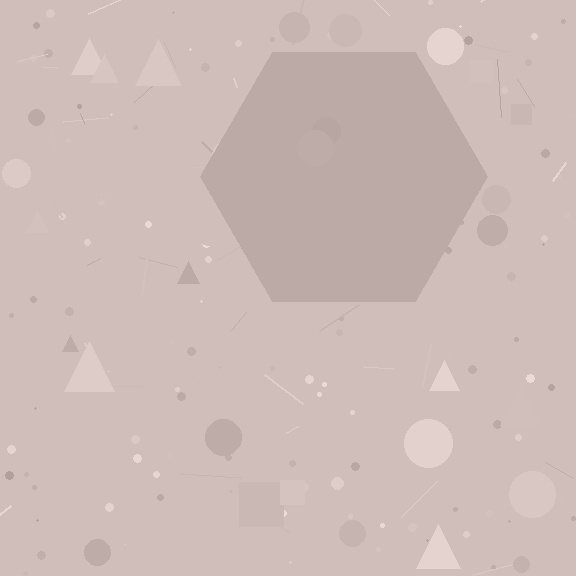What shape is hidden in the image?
A hexagon is hidden in the image.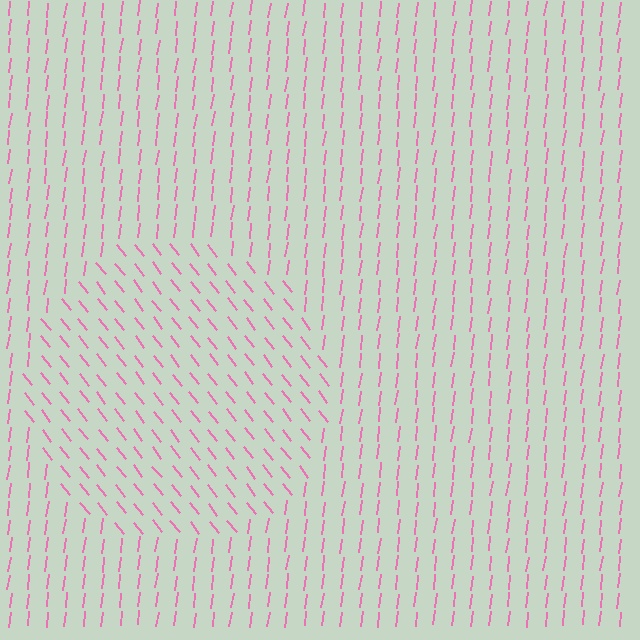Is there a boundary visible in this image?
Yes, there is a texture boundary formed by a change in line orientation.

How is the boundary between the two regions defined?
The boundary is defined purely by a change in line orientation (approximately 45 degrees difference). All lines are the same color and thickness.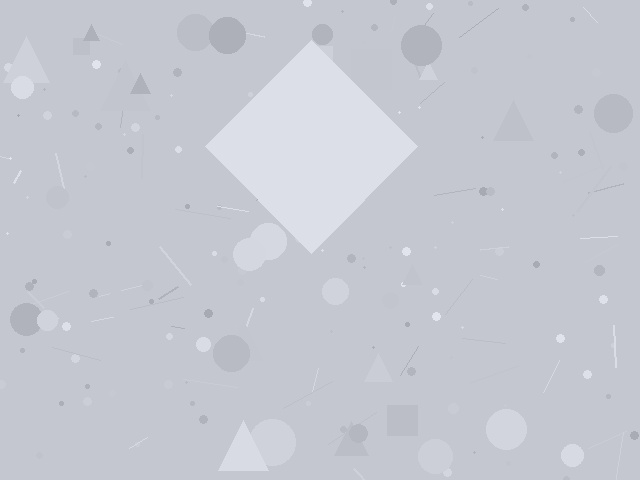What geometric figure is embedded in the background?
A diamond is embedded in the background.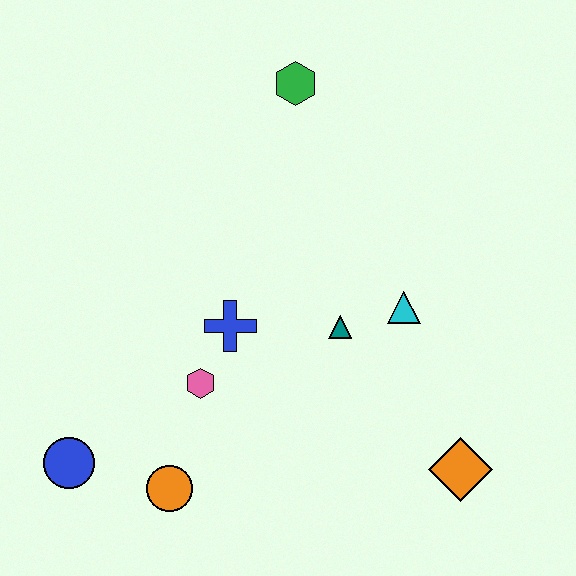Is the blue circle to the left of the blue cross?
Yes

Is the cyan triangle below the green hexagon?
Yes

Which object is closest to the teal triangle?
The cyan triangle is closest to the teal triangle.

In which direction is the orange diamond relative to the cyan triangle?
The orange diamond is below the cyan triangle.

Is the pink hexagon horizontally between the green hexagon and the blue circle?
Yes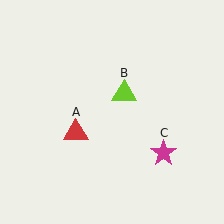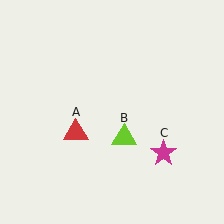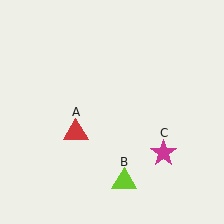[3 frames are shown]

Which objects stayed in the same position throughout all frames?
Red triangle (object A) and magenta star (object C) remained stationary.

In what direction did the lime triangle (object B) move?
The lime triangle (object B) moved down.